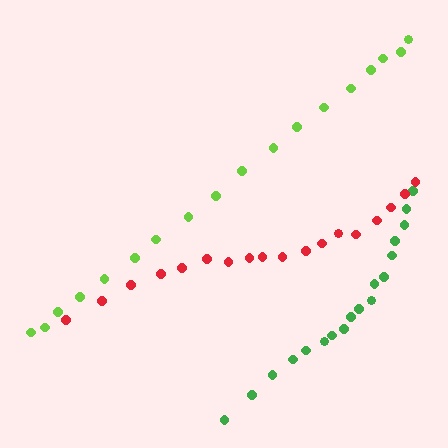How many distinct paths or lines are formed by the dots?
There are 3 distinct paths.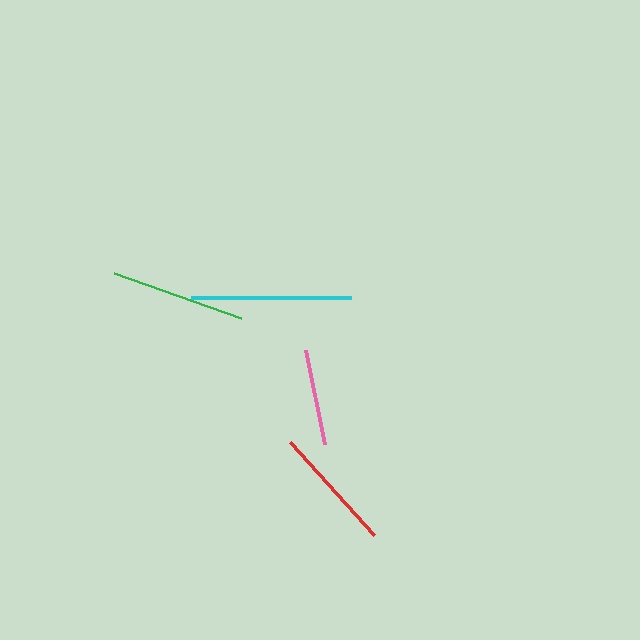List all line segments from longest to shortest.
From longest to shortest: cyan, green, red, pink.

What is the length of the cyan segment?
The cyan segment is approximately 160 pixels long.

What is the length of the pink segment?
The pink segment is approximately 96 pixels long.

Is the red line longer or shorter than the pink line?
The red line is longer than the pink line.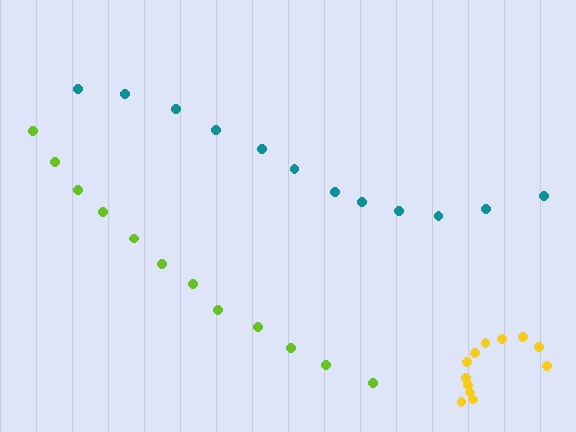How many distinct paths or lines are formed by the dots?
There are 3 distinct paths.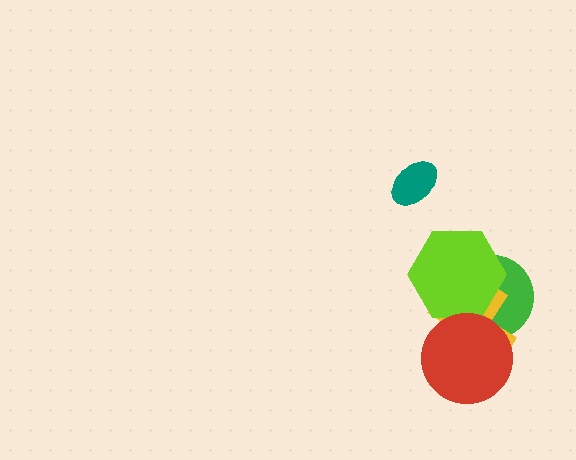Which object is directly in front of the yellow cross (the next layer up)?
The lime hexagon is directly in front of the yellow cross.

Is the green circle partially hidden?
Yes, it is partially covered by another shape.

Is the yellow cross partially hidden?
Yes, it is partially covered by another shape.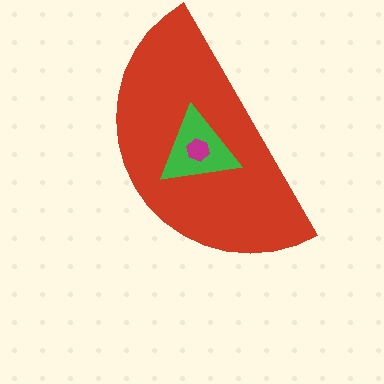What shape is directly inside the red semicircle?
The green triangle.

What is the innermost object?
The magenta hexagon.